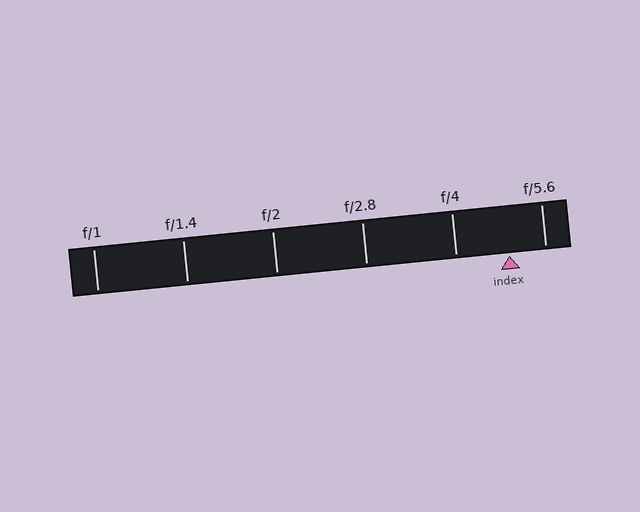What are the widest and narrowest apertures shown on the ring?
The widest aperture shown is f/1 and the narrowest is f/5.6.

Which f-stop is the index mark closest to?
The index mark is closest to f/5.6.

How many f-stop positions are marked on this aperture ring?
There are 6 f-stop positions marked.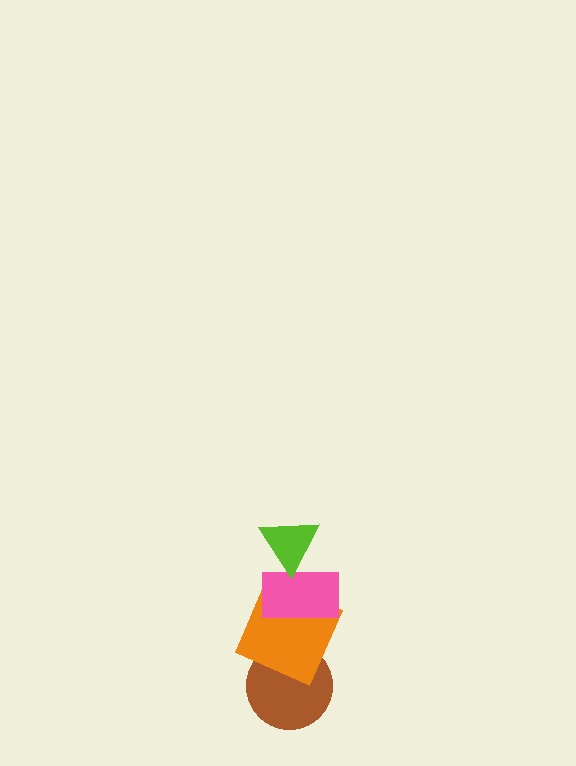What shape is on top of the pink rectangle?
The lime triangle is on top of the pink rectangle.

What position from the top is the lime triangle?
The lime triangle is 1st from the top.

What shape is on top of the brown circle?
The orange square is on top of the brown circle.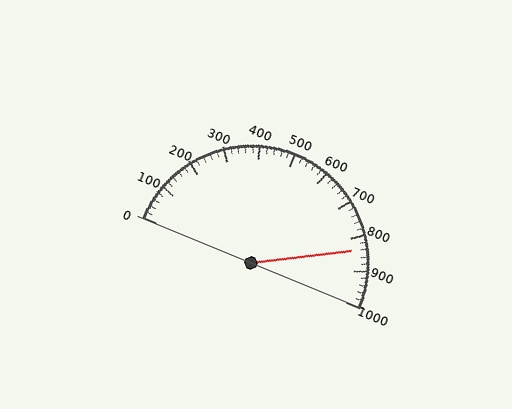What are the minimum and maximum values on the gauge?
The gauge ranges from 0 to 1000.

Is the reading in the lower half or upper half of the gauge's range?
The reading is in the upper half of the range (0 to 1000).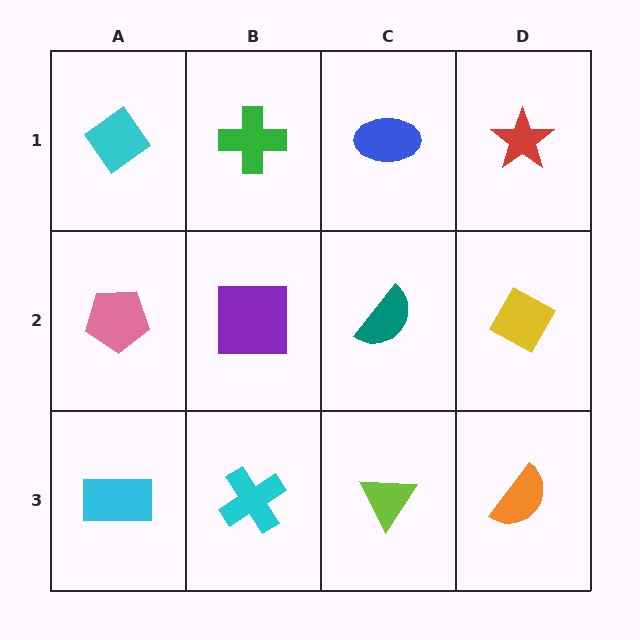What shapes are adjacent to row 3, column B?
A purple square (row 2, column B), a cyan rectangle (row 3, column A), a lime triangle (row 3, column C).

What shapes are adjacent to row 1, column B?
A purple square (row 2, column B), a cyan diamond (row 1, column A), a blue ellipse (row 1, column C).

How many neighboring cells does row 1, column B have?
3.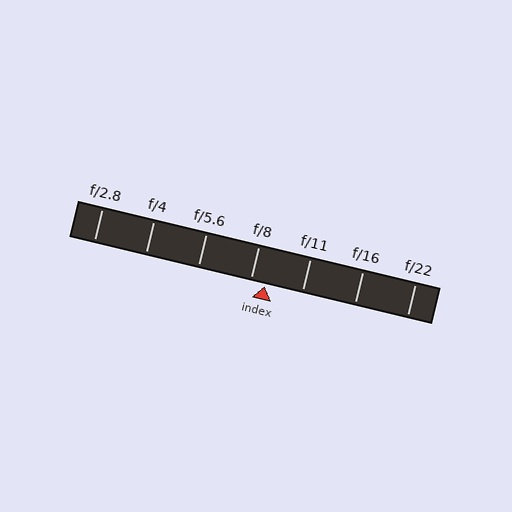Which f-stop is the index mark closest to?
The index mark is closest to f/8.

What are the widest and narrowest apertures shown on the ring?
The widest aperture shown is f/2.8 and the narrowest is f/22.